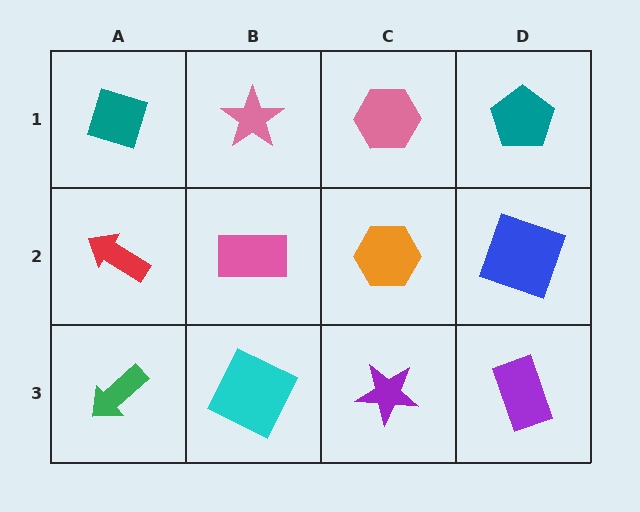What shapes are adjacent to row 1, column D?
A blue square (row 2, column D), a pink hexagon (row 1, column C).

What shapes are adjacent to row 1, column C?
An orange hexagon (row 2, column C), a pink star (row 1, column B), a teal pentagon (row 1, column D).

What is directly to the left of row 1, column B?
A teal diamond.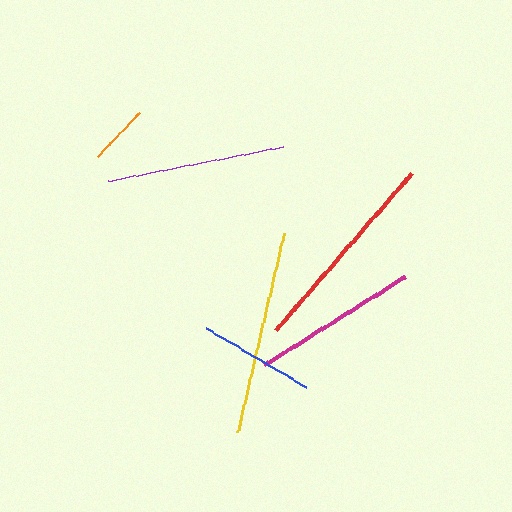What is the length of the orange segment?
The orange segment is approximately 62 pixels long.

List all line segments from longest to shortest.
From longest to shortest: red, yellow, purple, magenta, blue, orange.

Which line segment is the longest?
The red line is the longest at approximately 207 pixels.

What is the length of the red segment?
The red segment is approximately 207 pixels long.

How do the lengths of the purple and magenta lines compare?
The purple and magenta lines are approximately the same length.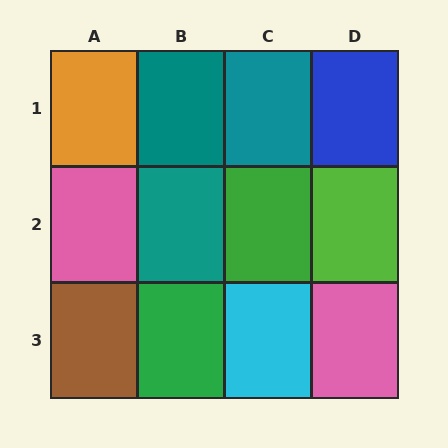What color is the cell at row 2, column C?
Green.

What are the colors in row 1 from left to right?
Orange, teal, teal, blue.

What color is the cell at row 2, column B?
Teal.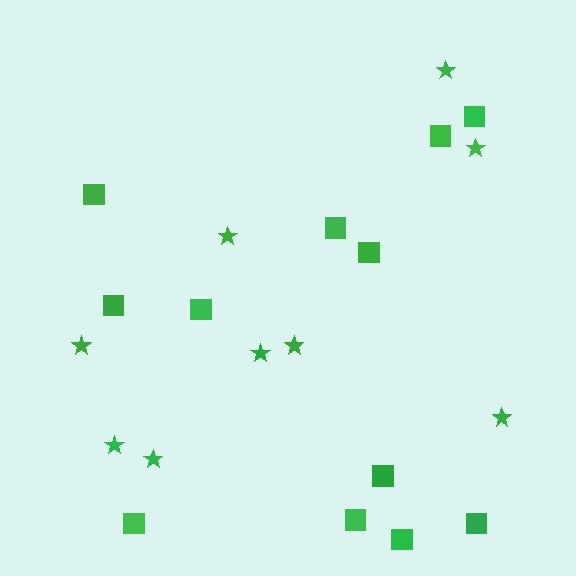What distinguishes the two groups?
There are 2 groups: one group of squares (12) and one group of stars (9).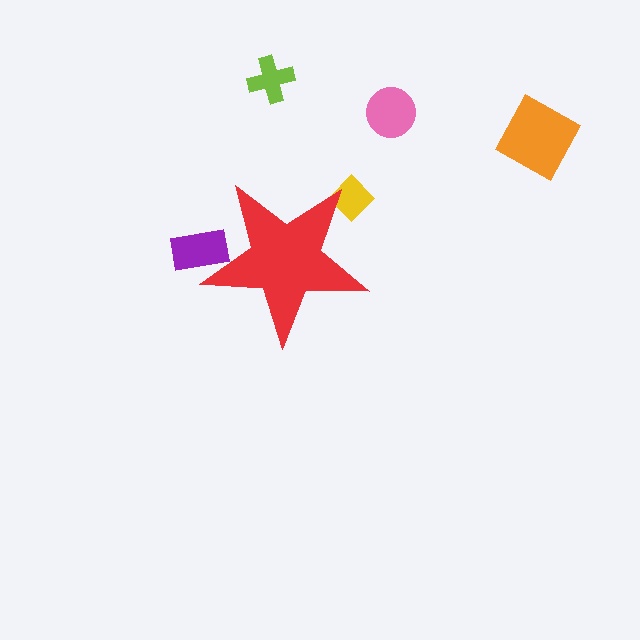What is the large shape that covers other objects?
A red star.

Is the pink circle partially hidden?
No, the pink circle is fully visible.